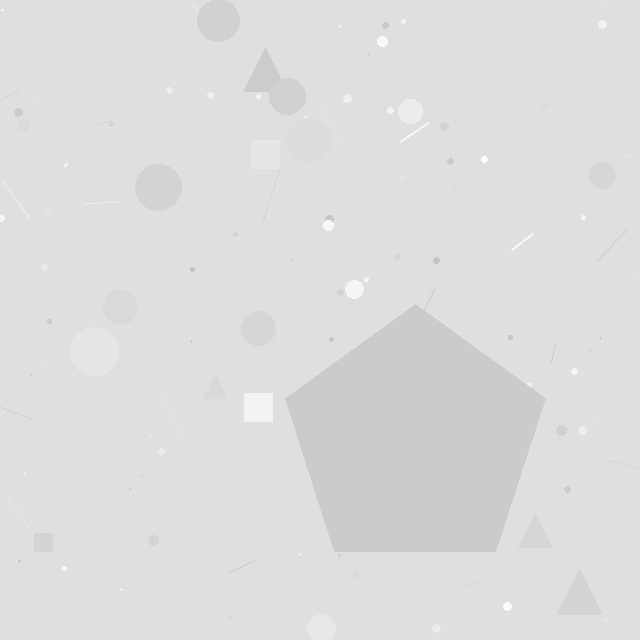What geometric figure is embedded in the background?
A pentagon is embedded in the background.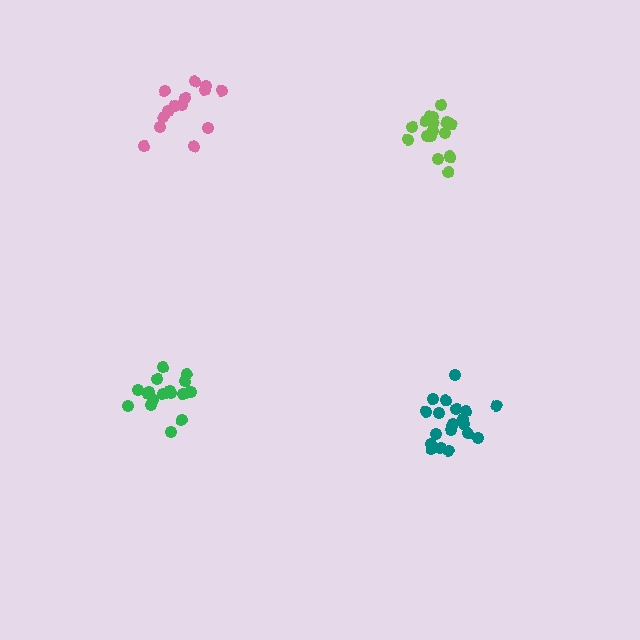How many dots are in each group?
Group 1: 16 dots, Group 2: 18 dots, Group 3: 14 dots, Group 4: 20 dots (68 total).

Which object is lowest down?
The teal cluster is bottommost.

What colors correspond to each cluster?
The clusters are colored: lime, green, pink, teal.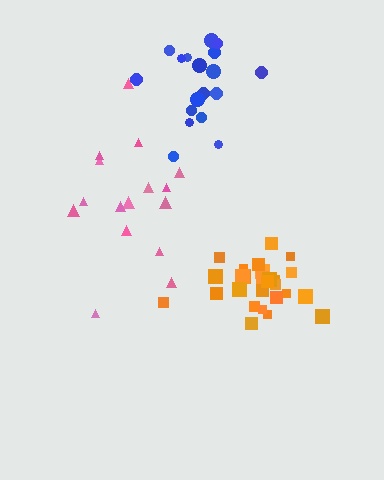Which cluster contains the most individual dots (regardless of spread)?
Orange (27).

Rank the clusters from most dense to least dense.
orange, blue, pink.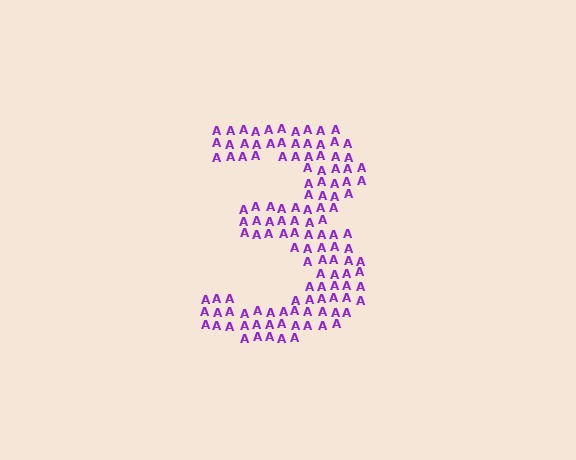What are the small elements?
The small elements are letter A's.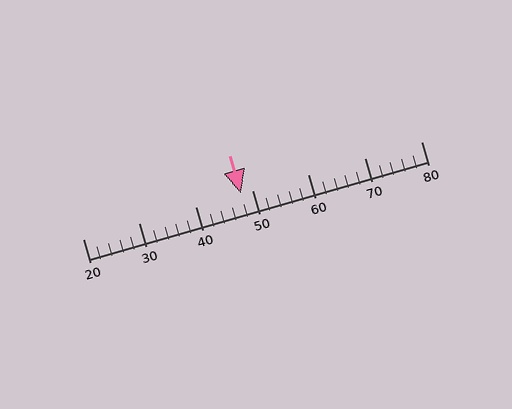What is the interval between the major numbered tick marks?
The major tick marks are spaced 10 units apart.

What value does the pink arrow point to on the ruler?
The pink arrow points to approximately 48.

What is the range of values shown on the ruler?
The ruler shows values from 20 to 80.